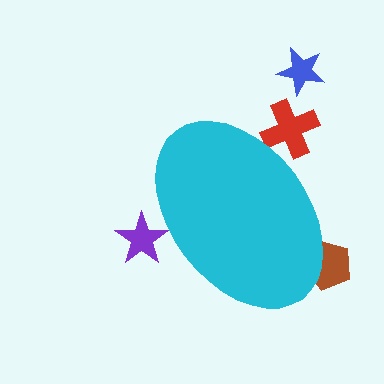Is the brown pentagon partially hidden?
Yes, the brown pentagon is partially hidden behind the cyan ellipse.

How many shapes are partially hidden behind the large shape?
3 shapes are partially hidden.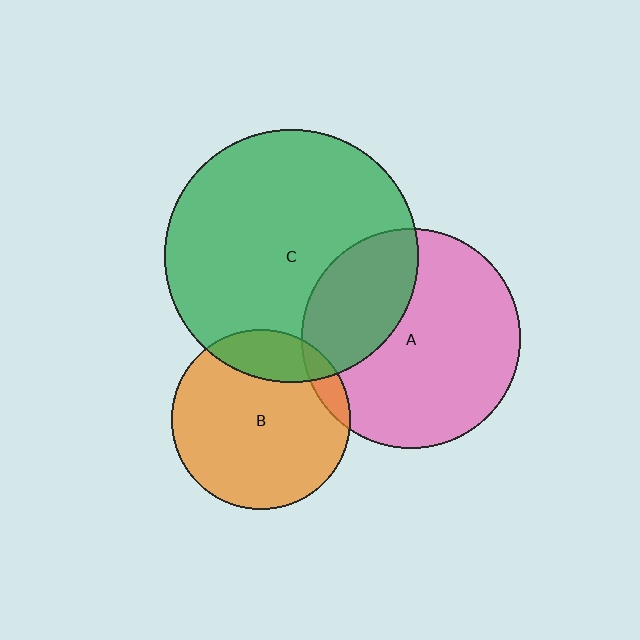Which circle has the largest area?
Circle C (green).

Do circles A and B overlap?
Yes.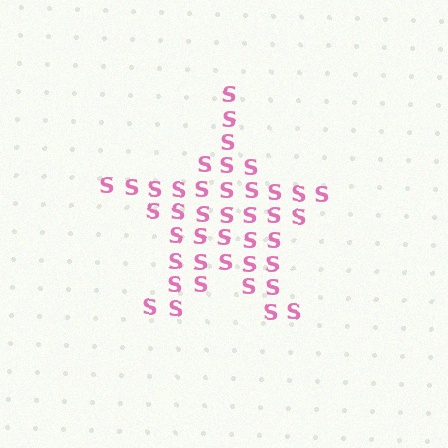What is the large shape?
The large shape is a star.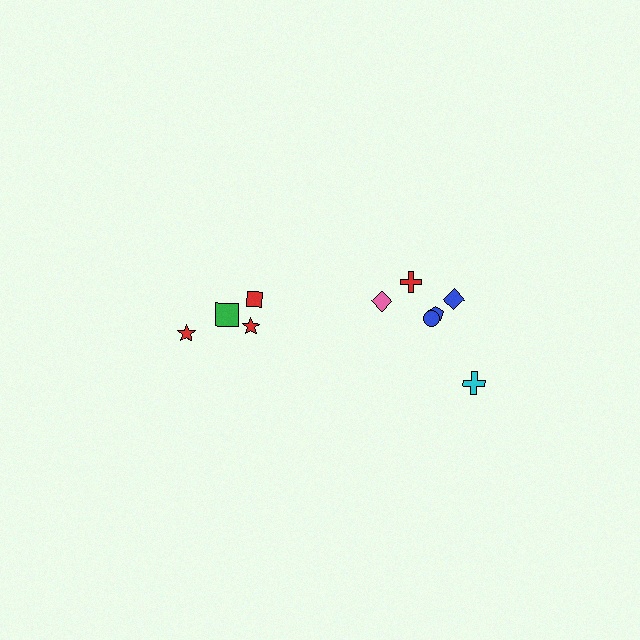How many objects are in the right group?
There are 6 objects.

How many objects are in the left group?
There are 4 objects.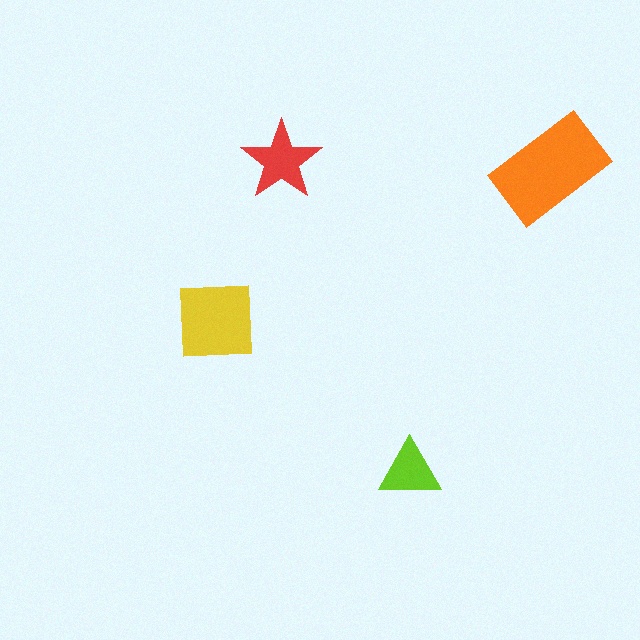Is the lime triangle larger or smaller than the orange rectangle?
Smaller.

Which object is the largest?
The orange rectangle.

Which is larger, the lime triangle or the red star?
The red star.